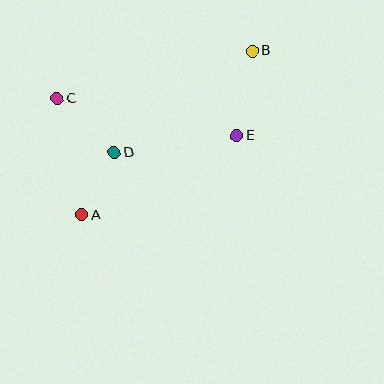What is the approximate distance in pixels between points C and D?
The distance between C and D is approximately 78 pixels.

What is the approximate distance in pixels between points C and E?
The distance between C and E is approximately 183 pixels.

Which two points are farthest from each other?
Points A and B are farthest from each other.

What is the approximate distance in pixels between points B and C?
The distance between B and C is approximately 201 pixels.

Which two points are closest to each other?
Points A and D are closest to each other.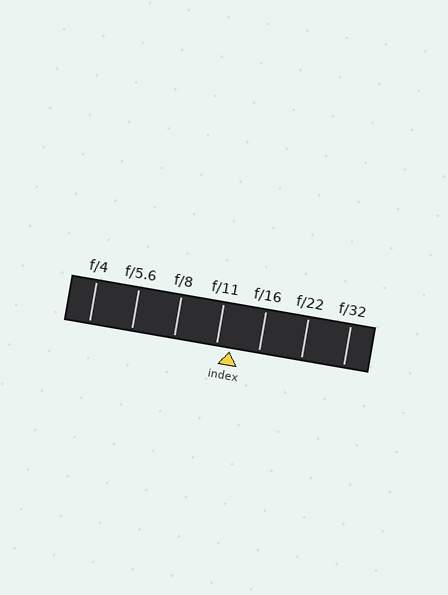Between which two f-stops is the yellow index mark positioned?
The index mark is between f/11 and f/16.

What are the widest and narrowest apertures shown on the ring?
The widest aperture shown is f/4 and the narrowest is f/32.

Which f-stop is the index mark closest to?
The index mark is closest to f/11.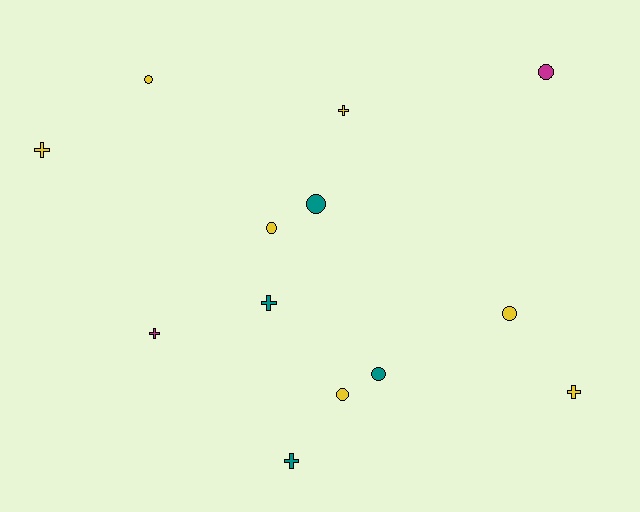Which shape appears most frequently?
Circle, with 7 objects.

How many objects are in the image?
There are 13 objects.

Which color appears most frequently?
Yellow, with 7 objects.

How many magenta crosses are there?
There is 1 magenta cross.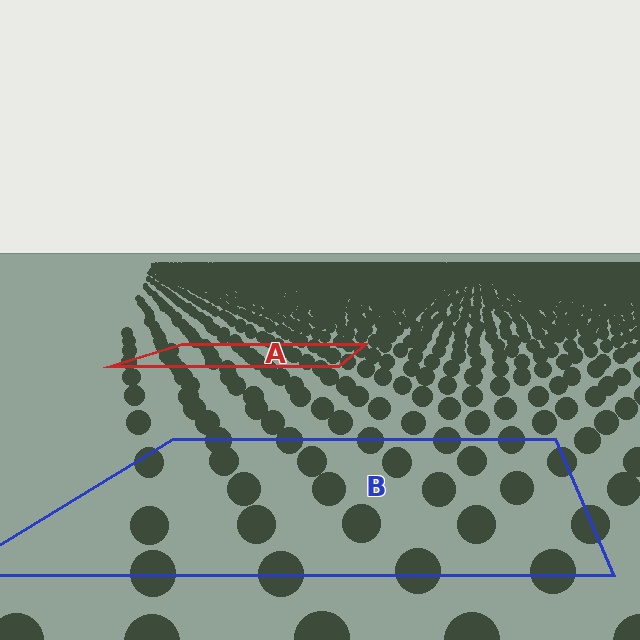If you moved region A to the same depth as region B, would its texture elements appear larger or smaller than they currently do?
They would appear larger. At a closer depth, the same texture elements are projected at a bigger on-screen size.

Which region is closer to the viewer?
Region B is closer. The texture elements there are larger and more spread out.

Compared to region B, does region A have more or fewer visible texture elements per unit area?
Region A has more texture elements per unit area — they are packed more densely because it is farther away.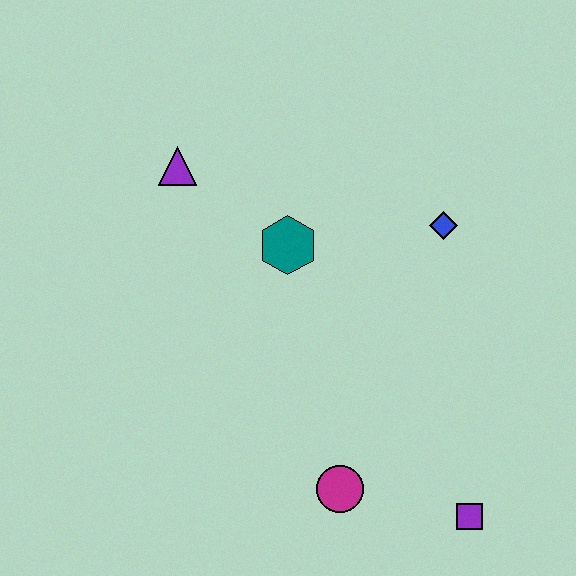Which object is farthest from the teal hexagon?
The purple square is farthest from the teal hexagon.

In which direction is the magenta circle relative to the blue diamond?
The magenta circle is below the blue diamond.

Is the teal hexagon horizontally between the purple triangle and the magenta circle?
Yes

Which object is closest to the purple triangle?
The teal hexagon is closest to the purple triangle.